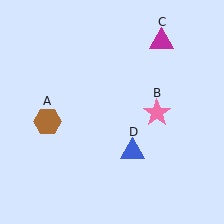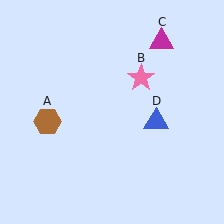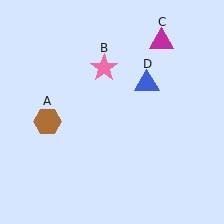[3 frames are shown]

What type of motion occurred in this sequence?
The pink star (object B), blue triangle (object D) rotated counterclockwise around the center of the scene.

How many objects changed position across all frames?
2 objects changed position: pink star (object B), blue triangle (object D).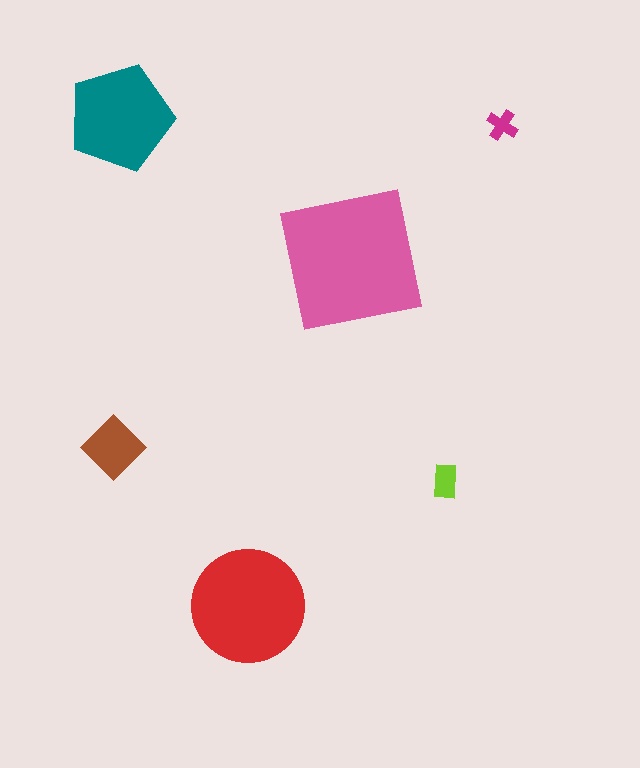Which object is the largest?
The pink square.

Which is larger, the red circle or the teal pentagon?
The red circle.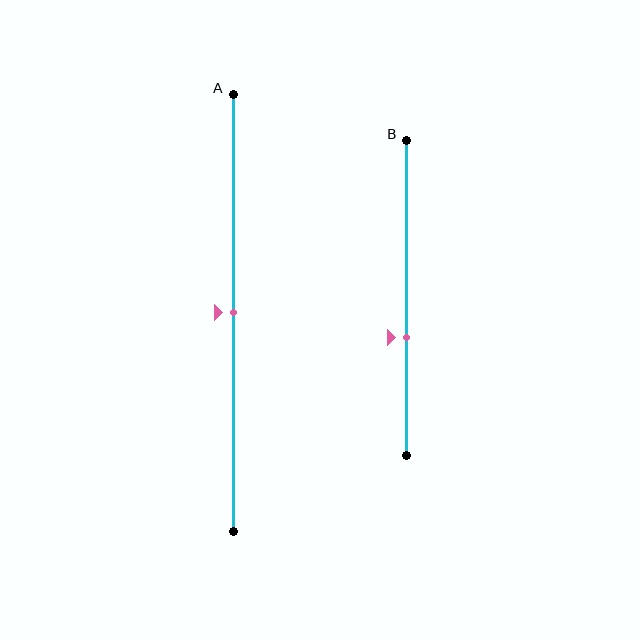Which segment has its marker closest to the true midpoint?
Segment A has its marker closest to the true midpoint.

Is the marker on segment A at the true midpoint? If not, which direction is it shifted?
Yes, the marker on segment A is at the true midpoint.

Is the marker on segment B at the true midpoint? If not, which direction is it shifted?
No, the marker on segment B is shifted downward by about 13% of the segment length.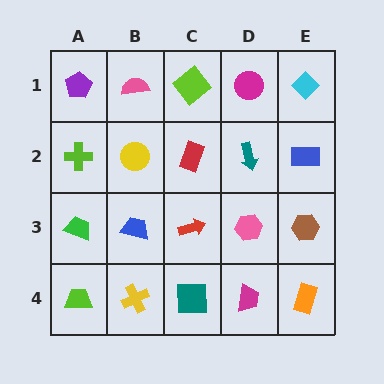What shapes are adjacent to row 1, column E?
A blue rectangle (row 2, column E), a magenta circle (row 1, column D).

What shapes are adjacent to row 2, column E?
A cyan diamond (row 1, column E), a brown hexagon (row 3, column E), a teal arrow (row 2, column D).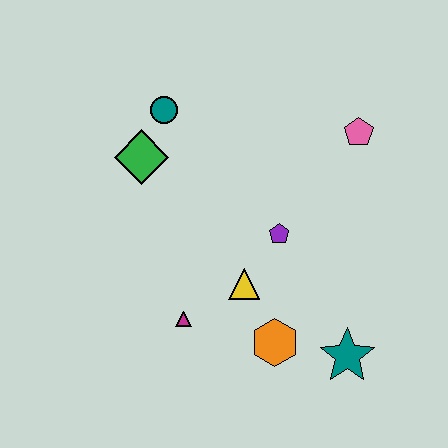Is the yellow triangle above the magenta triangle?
Yes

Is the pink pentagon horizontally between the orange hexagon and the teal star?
No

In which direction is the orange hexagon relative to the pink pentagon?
The orange hexagon is below the pink pentagon.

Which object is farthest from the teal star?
The teal circle is farthest from the teal star.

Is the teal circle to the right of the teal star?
No